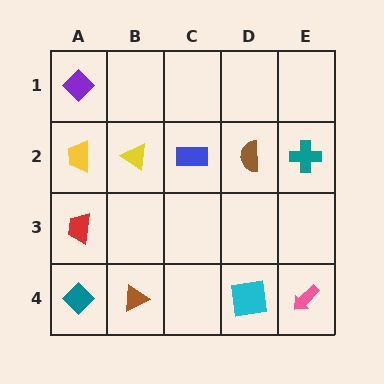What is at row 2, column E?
A teal cross.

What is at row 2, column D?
A brown semicircle.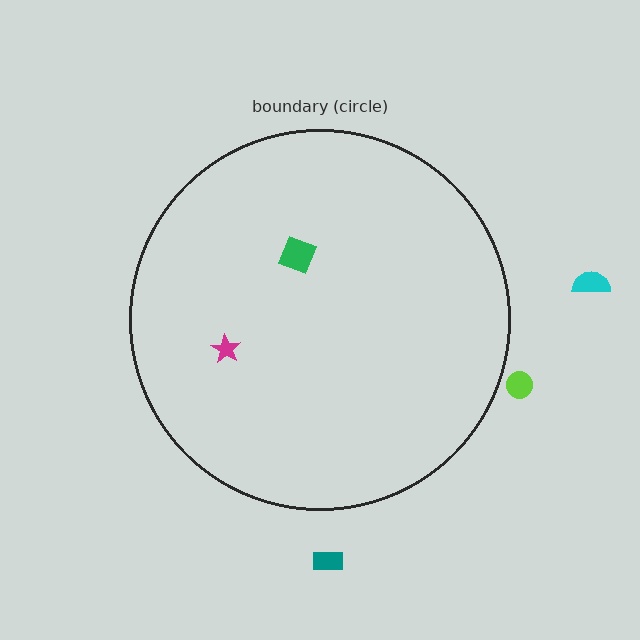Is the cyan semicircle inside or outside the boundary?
Outside.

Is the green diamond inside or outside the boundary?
Inside.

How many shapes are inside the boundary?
2 inside, 3 outside.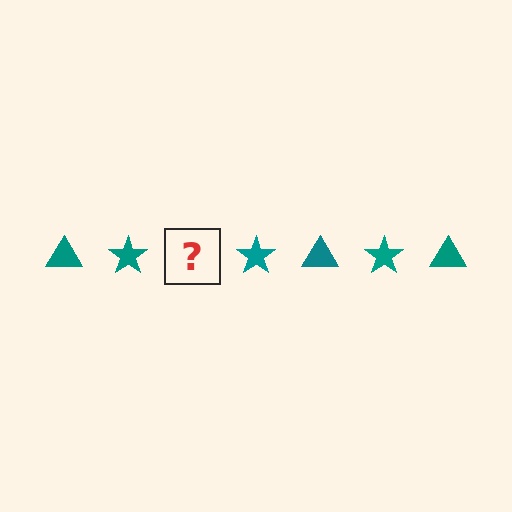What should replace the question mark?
The question mark should be replaced with a teal triangle.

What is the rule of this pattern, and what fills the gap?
The rule is that the pattern cycles through triangle, star shapes in teal. The gap should be filled with a teal triangle.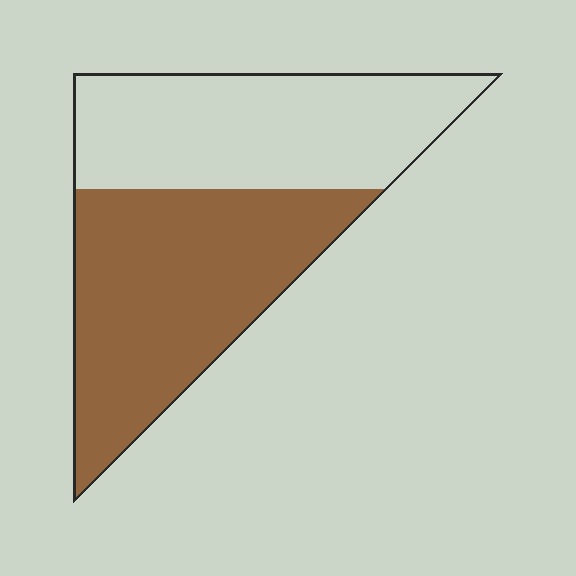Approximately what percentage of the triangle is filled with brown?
Approximately 55%.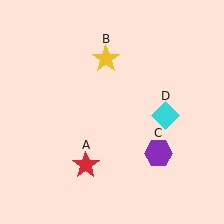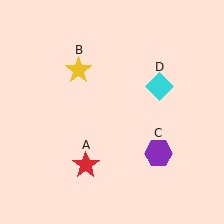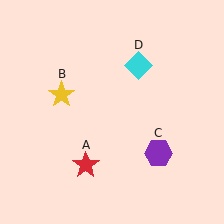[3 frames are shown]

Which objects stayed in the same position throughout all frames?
Red star (object A) and purple hexagon (object C) remained stationary.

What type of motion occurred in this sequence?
The yellow star (object B), cyan diamond (object D) rotated counterclockwise around the center of the scene.